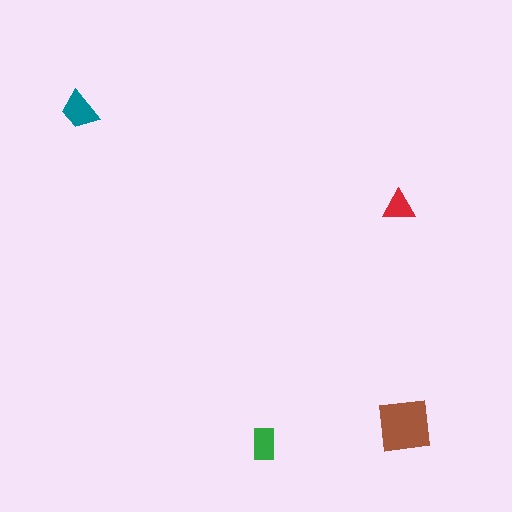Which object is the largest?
The brown square.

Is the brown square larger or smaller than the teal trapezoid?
Larger.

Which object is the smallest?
The red triangle.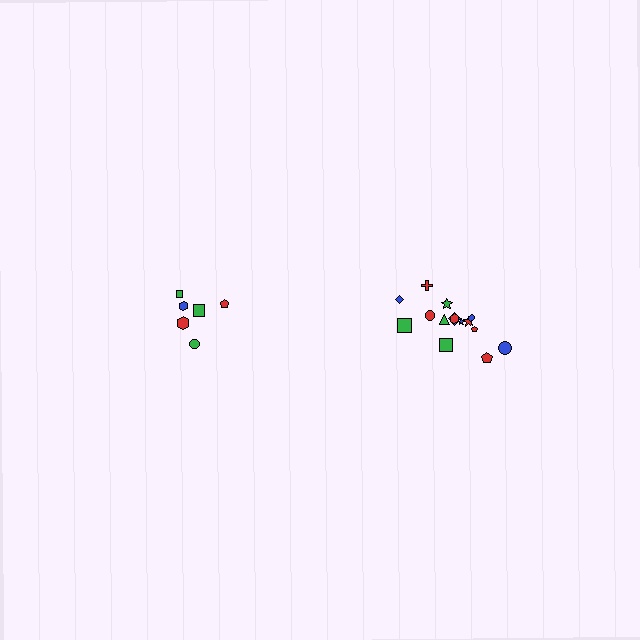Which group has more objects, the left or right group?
The right group.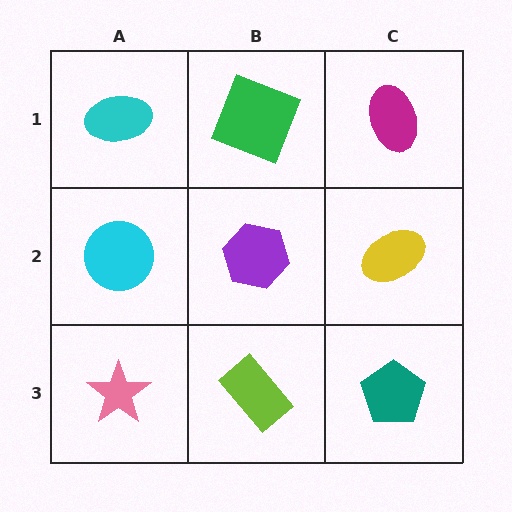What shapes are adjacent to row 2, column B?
A green square (row 1, column B), a lime rectangle (row 3, column B), a cyan circle (row 2, column A), a yellow ellipse (row 2, column C).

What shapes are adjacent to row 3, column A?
A cyan circle (row 2, column A), a lime rectangle (row 3, column B).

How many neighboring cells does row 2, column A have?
3.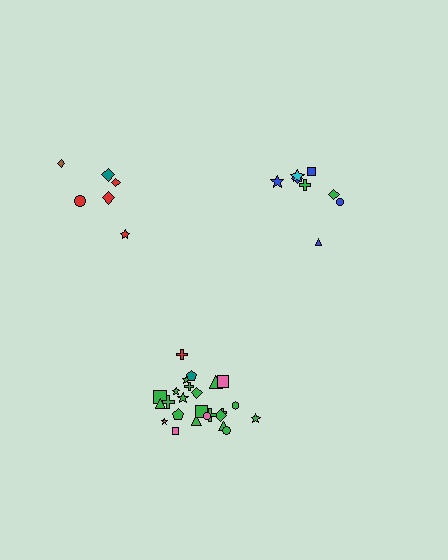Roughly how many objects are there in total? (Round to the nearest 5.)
Roughly 40 objects in total.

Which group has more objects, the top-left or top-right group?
The top-right group.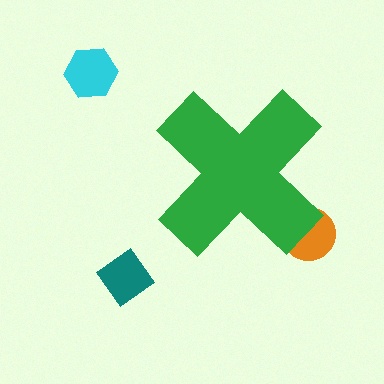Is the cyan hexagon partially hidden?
No, the cyan hexagon is fully visible.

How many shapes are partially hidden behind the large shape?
1 shape is partially hidden.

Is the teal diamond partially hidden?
No, the teal diamond is fully visible.